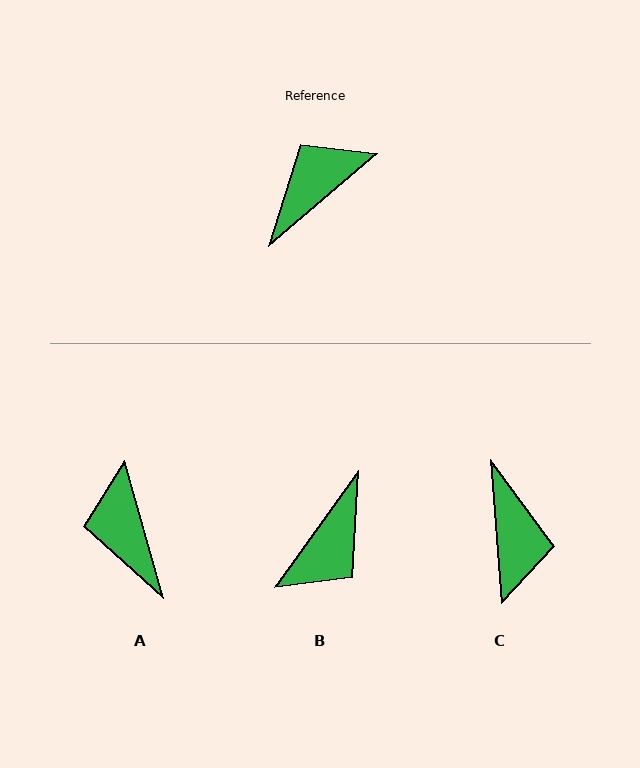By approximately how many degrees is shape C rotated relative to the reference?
Approximately 126 degrees clockwise.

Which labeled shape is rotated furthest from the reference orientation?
B, about 166 degrees away.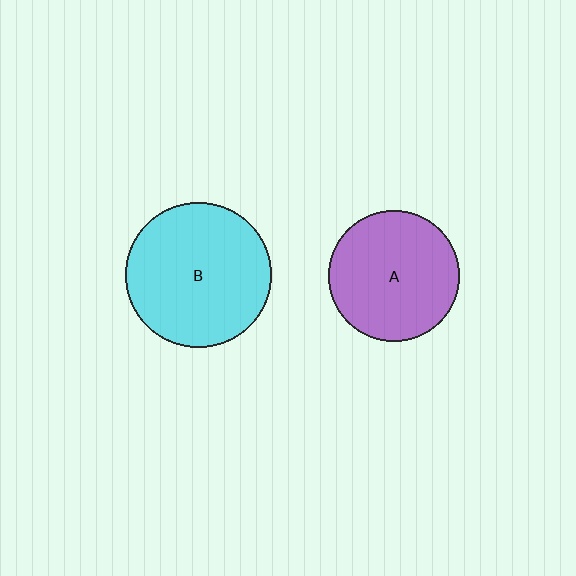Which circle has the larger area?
Circle B (cyan).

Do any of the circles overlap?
No, none of the circles overlap.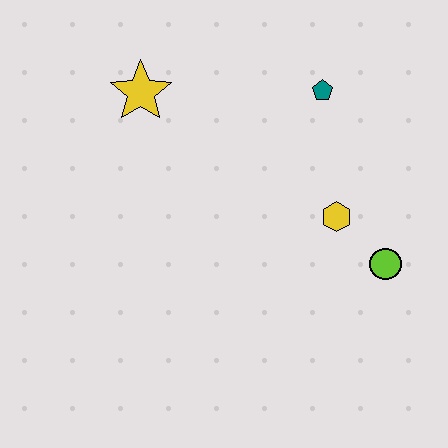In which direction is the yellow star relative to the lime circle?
The yellow star is to the left of the lime circle.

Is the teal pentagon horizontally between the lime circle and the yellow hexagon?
No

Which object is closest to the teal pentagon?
The yellow hexagon is closest to the teal pentagon.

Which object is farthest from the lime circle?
The yellow star is farthest from the lime circle.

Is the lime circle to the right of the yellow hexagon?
Yes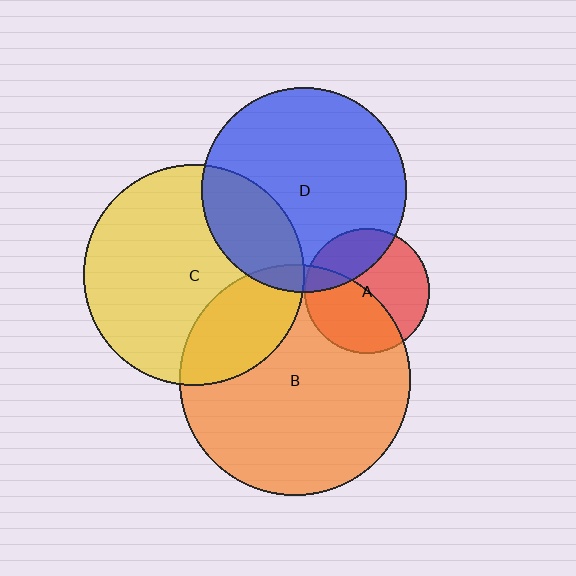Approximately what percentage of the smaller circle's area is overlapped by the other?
Approximately 25%.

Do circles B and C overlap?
Yes.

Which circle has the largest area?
Circle B (orange).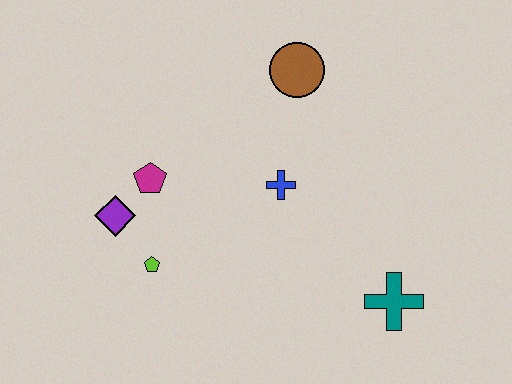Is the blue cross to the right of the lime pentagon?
Yes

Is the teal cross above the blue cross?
No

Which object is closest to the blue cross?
The brown circle is closest to the blue cross.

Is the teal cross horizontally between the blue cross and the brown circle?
No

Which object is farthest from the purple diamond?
The teal cross is farthest from the purple diamond.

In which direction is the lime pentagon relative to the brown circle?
The lime pentagon is below the brown circle.